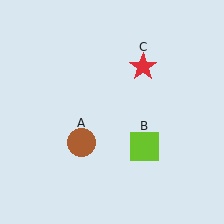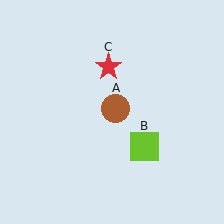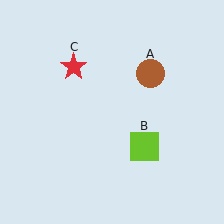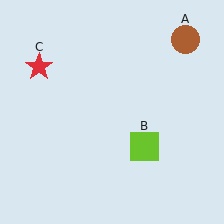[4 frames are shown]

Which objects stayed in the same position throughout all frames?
Lime square (object B) remained stationary.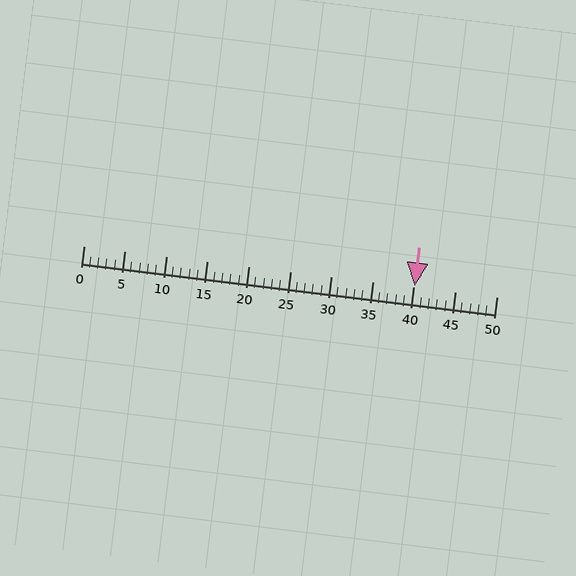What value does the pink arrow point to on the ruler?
The pink arrow points to approximately 40.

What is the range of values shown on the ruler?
The ruler shows values from 0 to 50.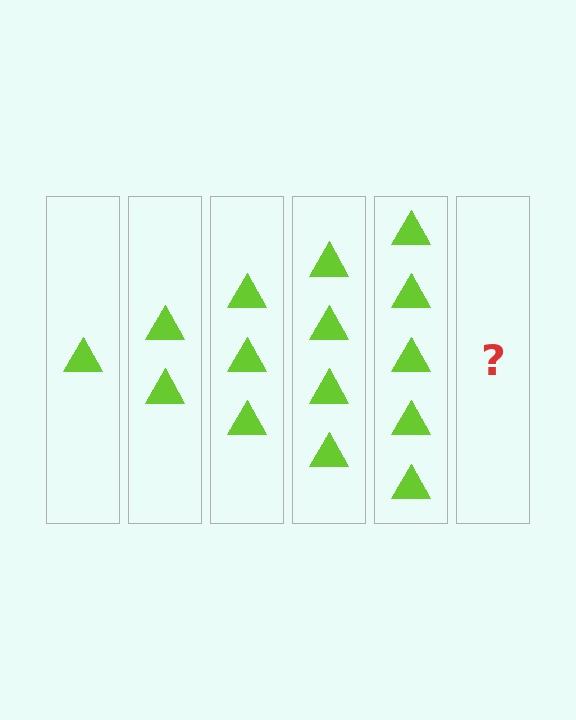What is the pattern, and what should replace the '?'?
The pattern is that each step adds one more triangle. The '?' should be 6 triangles.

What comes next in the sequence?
The next element should be 6 triangles.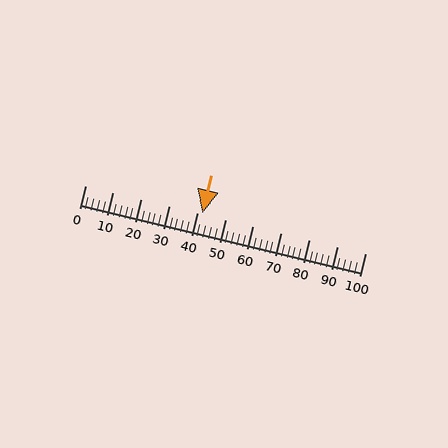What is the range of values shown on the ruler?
The ruler shows values from 0 to 100.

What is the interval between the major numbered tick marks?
The major tick marks are spaced 10 units apart.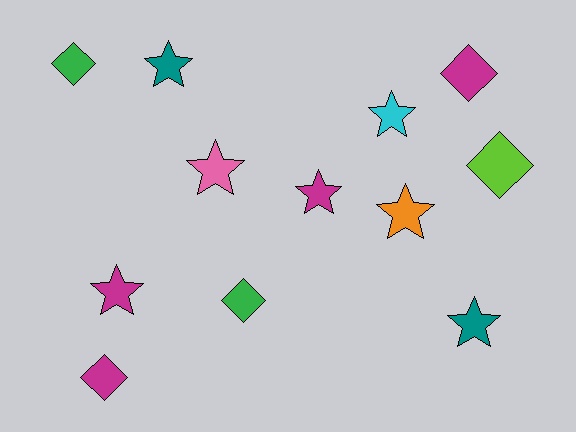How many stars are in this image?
There are 7 stars.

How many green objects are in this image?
There are 2 green objects.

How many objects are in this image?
There are 12 objects.